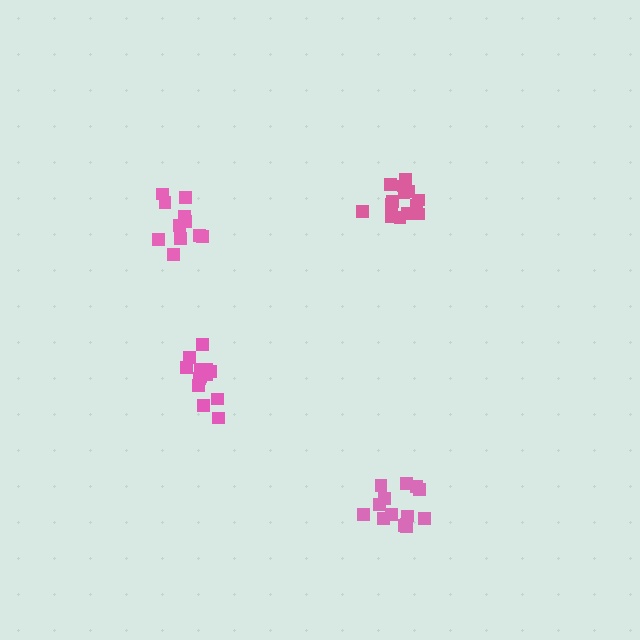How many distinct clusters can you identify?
There are 4 distinct clusters.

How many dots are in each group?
Group 1: 14 dots, Group 2: 11 dots, Group 3: 14 dots, Group 4: 15 dots (54 total).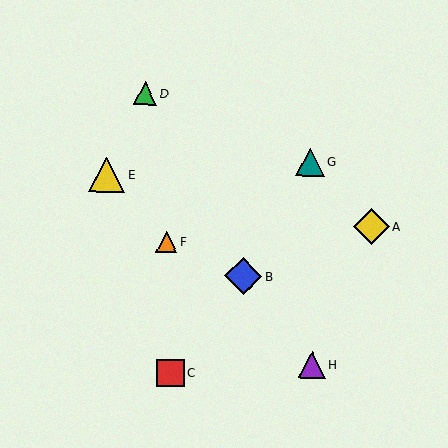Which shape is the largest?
The blue diamond (labeled B) is the largest.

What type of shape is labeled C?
Shape C is a red square.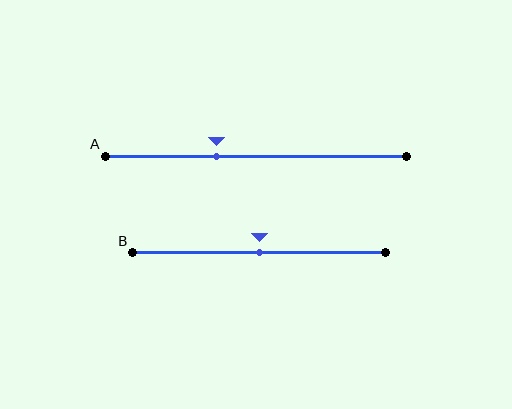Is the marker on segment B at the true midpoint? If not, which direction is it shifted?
Yes, the marker on segment B is at the true midpoint.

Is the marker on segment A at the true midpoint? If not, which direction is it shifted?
No, the marker on segment A is shifted to the left by about 13% of the segment length.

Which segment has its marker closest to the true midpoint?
Segment B has its marker closest to the true midpoint.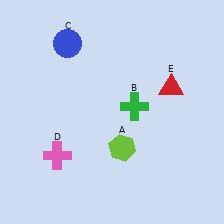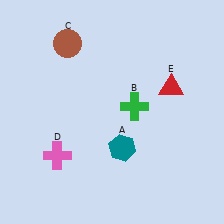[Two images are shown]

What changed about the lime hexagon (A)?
In Image 1, A is lime. In Image 2, it changed to teal.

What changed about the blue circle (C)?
In Image 1, C is blue. In Image 2, it changed to brown.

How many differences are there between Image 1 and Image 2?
There are 2 differences between the two images.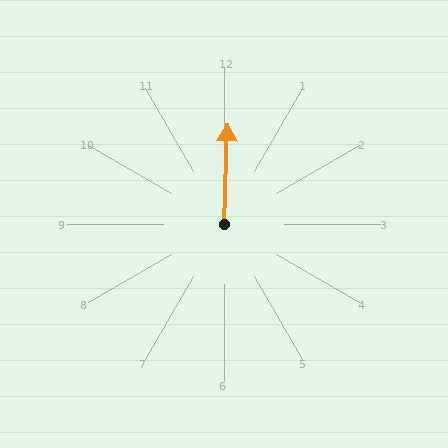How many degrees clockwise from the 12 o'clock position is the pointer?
Approximately 2 degrees.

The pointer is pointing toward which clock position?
Roughly 12 o'clock.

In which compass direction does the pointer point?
North.